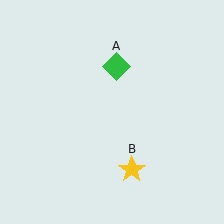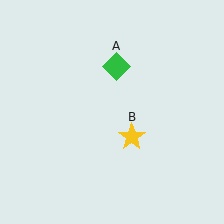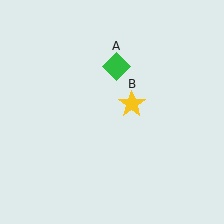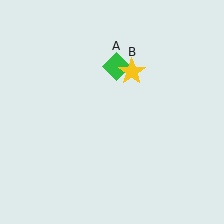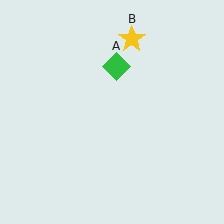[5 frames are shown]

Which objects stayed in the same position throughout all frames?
Green diamond (object A) remained stationary.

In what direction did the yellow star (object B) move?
The yellow star (object B) moved up.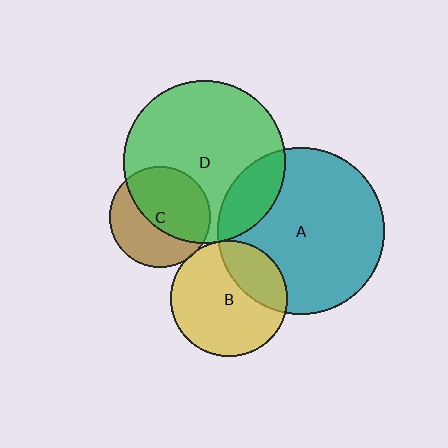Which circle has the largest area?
Circle A (teal).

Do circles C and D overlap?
Yes.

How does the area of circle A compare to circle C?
Approximately 2.7 times.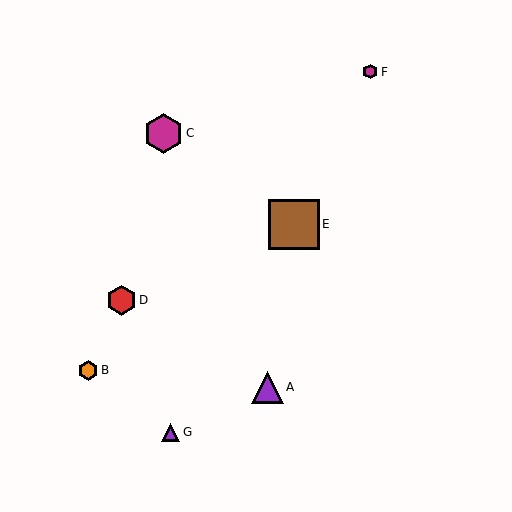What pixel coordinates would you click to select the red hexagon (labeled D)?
Click at (121, 300) to select the red hexagon D.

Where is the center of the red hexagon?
The center of the red hexagon is at (121, 300).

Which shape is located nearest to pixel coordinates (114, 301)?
The red hexagon (labeled D) at (121, 300) is nearest to that location.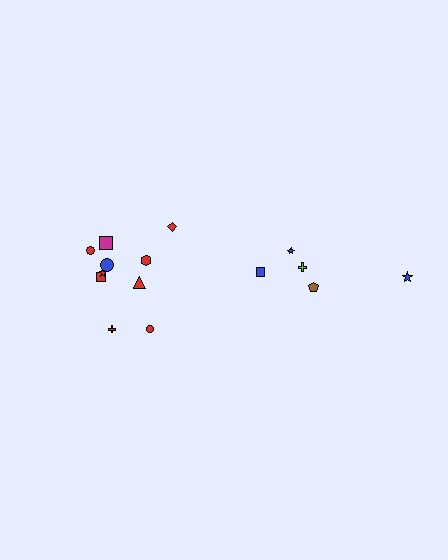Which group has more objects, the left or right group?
The left group.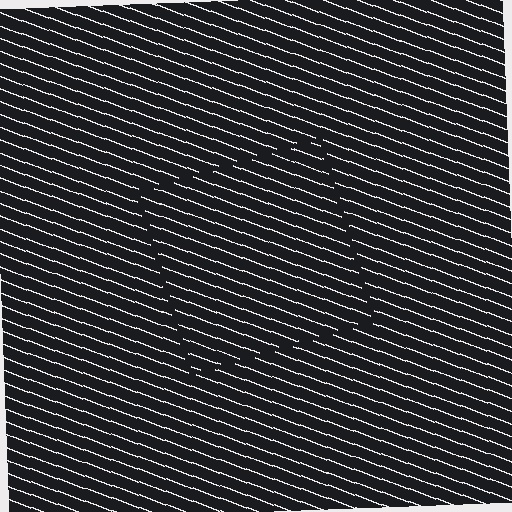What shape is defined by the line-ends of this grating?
An illusory square. The interior of the shape contains the same grating, shifted by half a period — the contour is defined by the phase discontinuity where line-ends from the inner and outer gratings abut.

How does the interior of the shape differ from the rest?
The interior of the shape contains the same grating, shifted by half a period — the contour is defined by the phase discontinuity where line-ends from the inner and outer gratings abut.